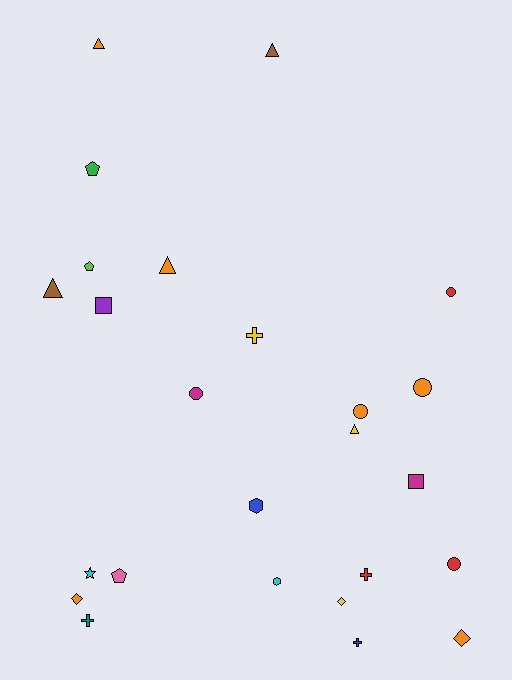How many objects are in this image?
There are 25 objects.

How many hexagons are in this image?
There are 2 hexagons.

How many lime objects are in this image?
There is 1 lime object.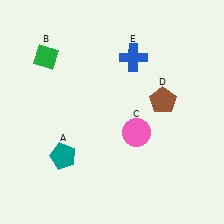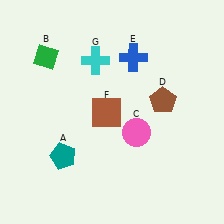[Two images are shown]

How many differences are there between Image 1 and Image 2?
There are 2 differences between the two images.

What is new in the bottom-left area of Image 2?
A brown square (F) was added in the bottom-left area of Image 2.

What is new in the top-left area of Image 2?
A cyan cross (G) was added in the top-left area of Image 2.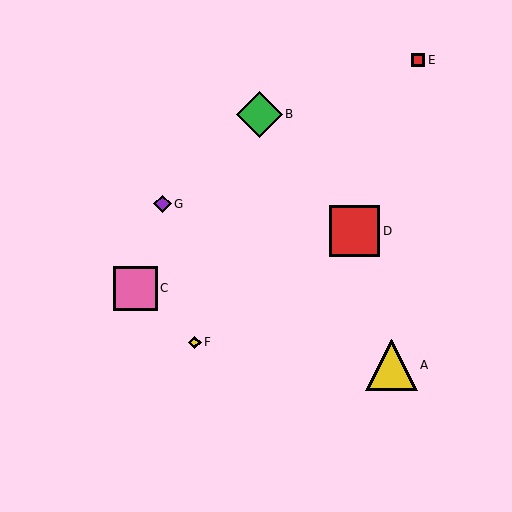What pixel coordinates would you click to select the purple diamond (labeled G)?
Click at (162, 204) to select the purple diamond G.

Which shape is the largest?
The yellow triangle (labeled A) is the largest.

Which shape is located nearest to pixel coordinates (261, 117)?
The green diamond (labeled B) at (259, 114) is nearest to that location.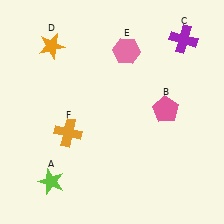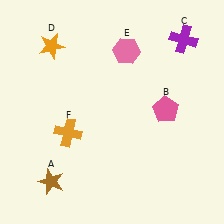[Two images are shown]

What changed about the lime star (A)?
In Image 1, A is lime. In Image 2, it changed to brown.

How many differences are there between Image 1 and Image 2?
There is 1 difference between the two images.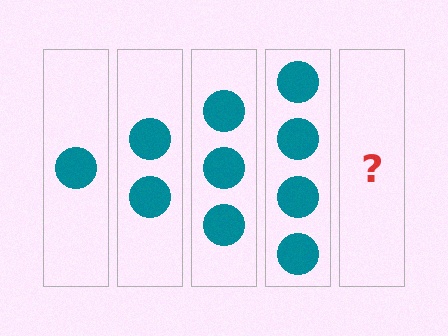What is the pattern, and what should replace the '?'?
The pattern is that each step adds one more circle. The '?' should be 5 circles.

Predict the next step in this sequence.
The next step is 5 circles.